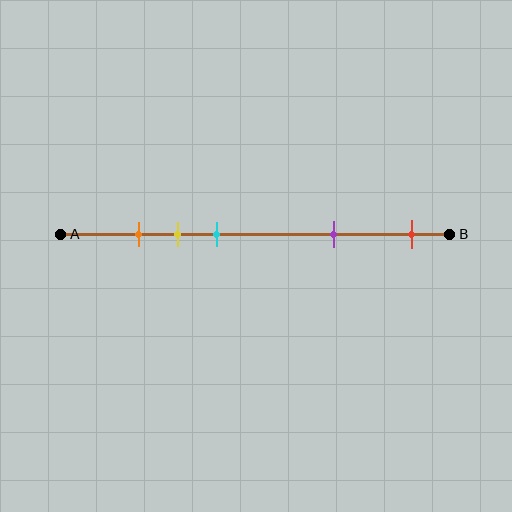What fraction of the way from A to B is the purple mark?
The purple mark is approximately 70% (0.7) of the way from A to B.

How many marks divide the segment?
There are 5 marks dividing the segment.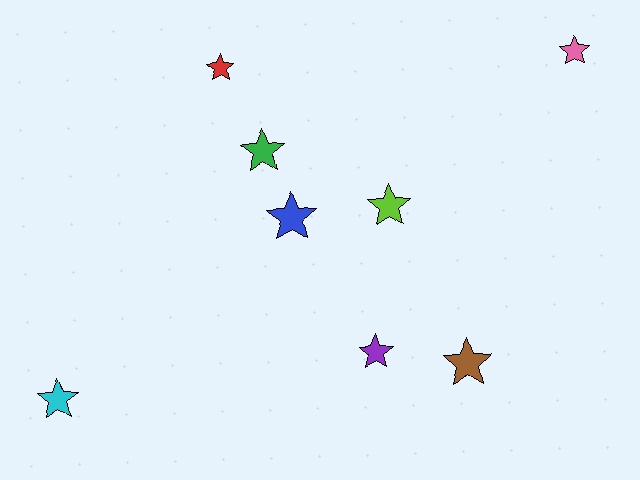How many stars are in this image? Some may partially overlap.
There are 8 stars.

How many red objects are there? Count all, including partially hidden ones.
There is 1 red object.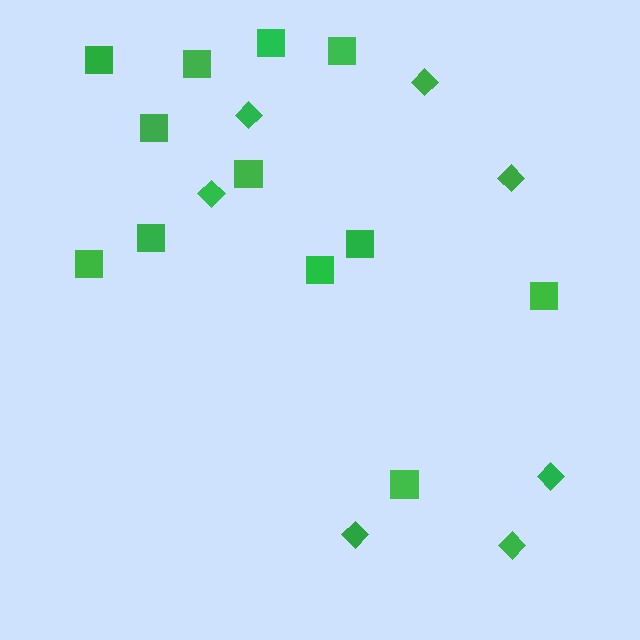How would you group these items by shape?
There are 2 groups: one group of diamonds (7) and one group of squares (12).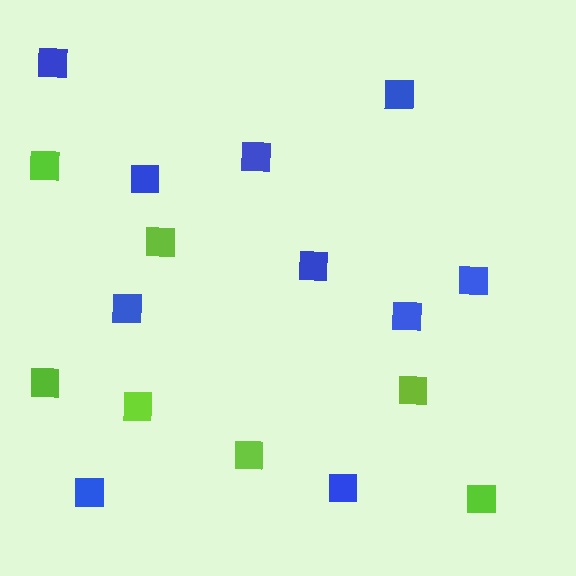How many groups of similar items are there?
There are 2 groups: one group of lime squares (7) and one group of blue squares (10).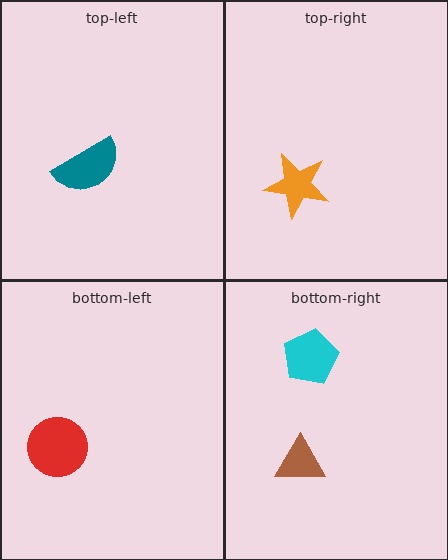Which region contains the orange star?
The top-right region.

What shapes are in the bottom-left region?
The red circle.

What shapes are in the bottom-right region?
The brown triangle, the cyan pentagon.